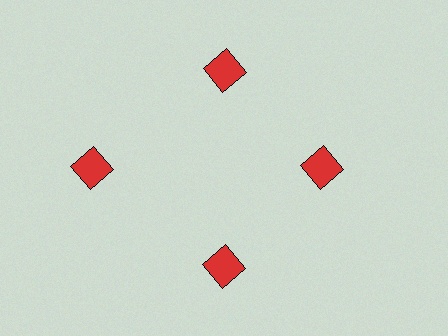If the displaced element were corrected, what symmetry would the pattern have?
It would have 4-fold rotational symmetry — the pattern would map onto itself every 90 degrees.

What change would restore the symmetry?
The symmetry would be restored by moving it inward, back onto the ring so that all 4 squares sit at equal angles and equal distance from the center.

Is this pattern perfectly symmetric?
No. The 4 red squares are arranged in a ring, but one element near the 9 o'clock position is pushed outward from the center, breaking the 4-fold rotational symmetry.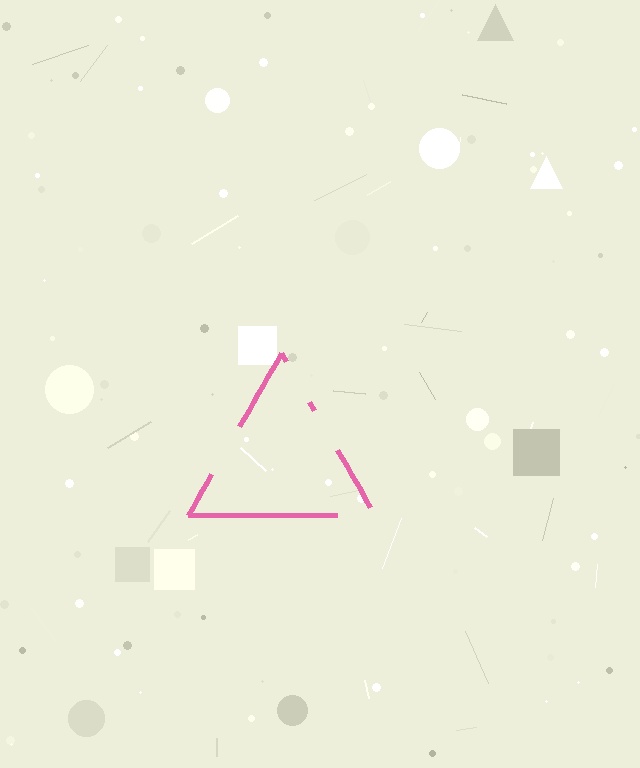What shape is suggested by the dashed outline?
The dashed outline suggests a triangle.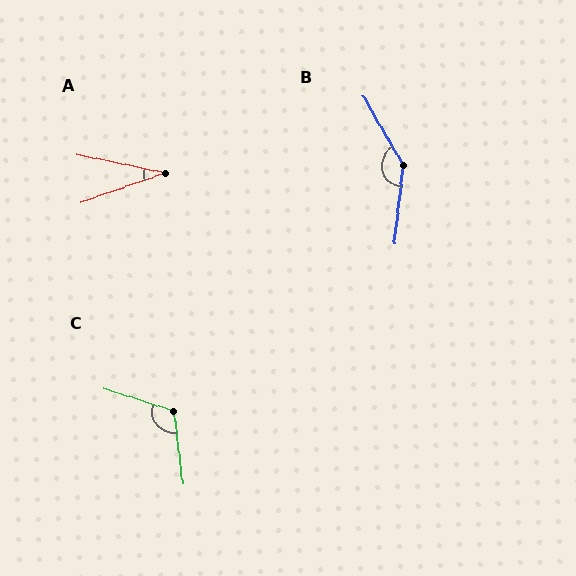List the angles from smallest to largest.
A (31°), C (115°), B (144°).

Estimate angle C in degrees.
Approximately 115 degrees.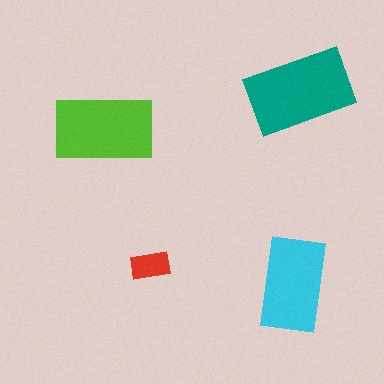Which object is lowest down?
The cyan rectangle is bottommost.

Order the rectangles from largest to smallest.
the teal one, the lime one, the cyan one, the red one.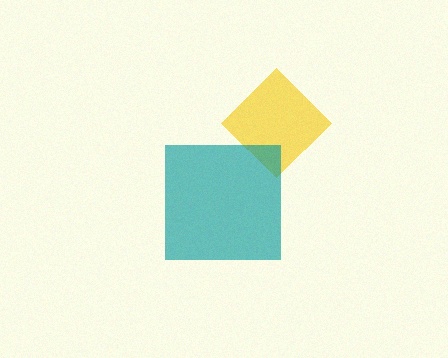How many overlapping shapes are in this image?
There are 2 overlapping shapes in the image.